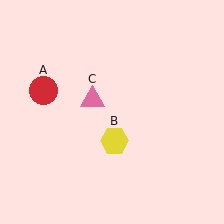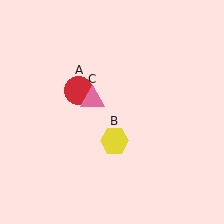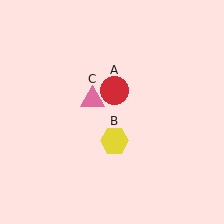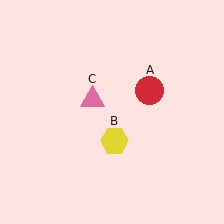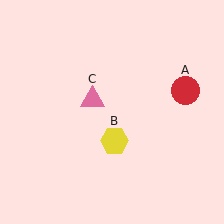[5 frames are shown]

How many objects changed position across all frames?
1 object changed position: red circle (object A).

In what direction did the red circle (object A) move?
The red circle (object A) moved right.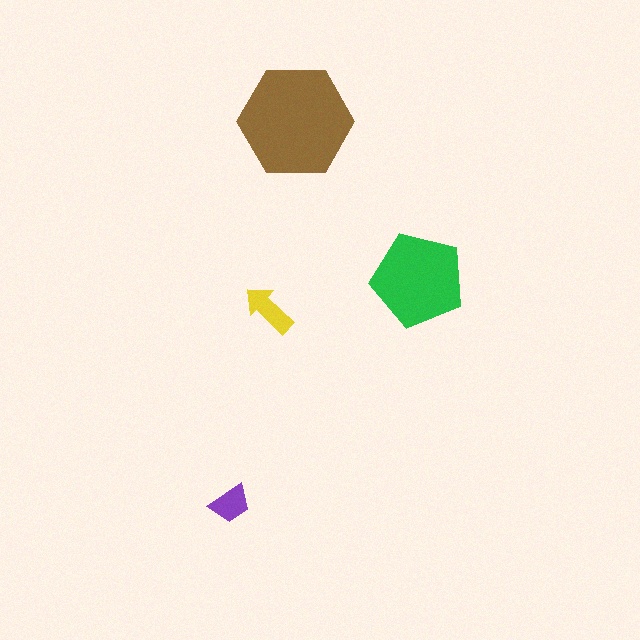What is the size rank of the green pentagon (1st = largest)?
2nd.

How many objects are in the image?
There are 4 objects in the image.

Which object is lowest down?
The purple trapezoid is bottommost.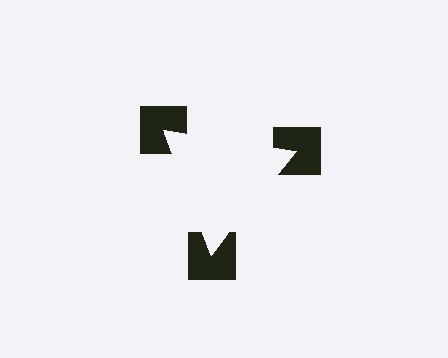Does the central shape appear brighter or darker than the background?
It typically appears slightly brighter than the background, even though no actual brightness change is drawn.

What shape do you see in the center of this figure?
An illusory triangle — its edges are inferred from the aligned wedge cuts in the notched squares, not physically drawn.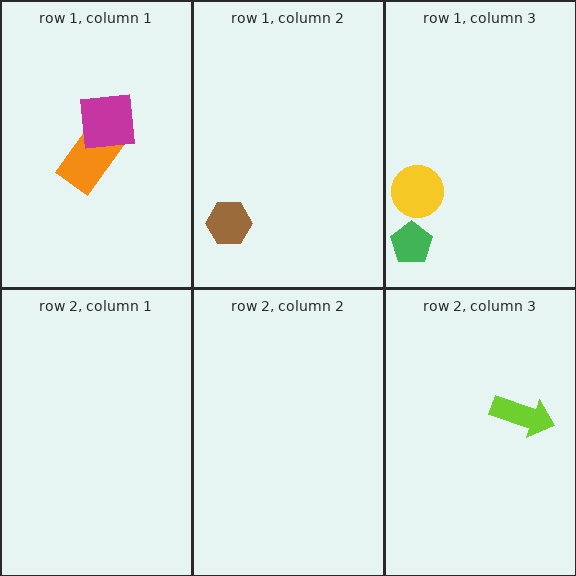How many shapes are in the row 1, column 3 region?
2.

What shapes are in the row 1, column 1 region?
The orange rectangle, the magenta square.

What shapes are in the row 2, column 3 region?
The lime arrow.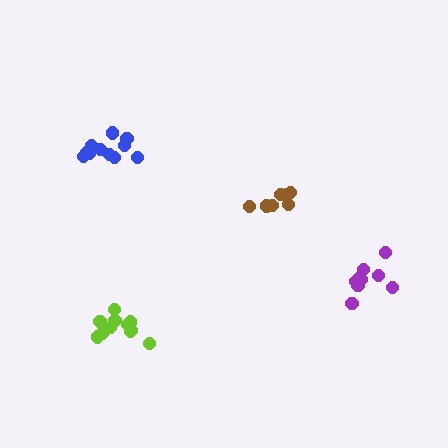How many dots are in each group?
Group 1: 11 dots, Group 2: 7 dots, Group 3: 11 dots, Group 4: 10 dots (39 total).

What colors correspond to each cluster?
The clusters are colored: blue, brown, lime, purple.